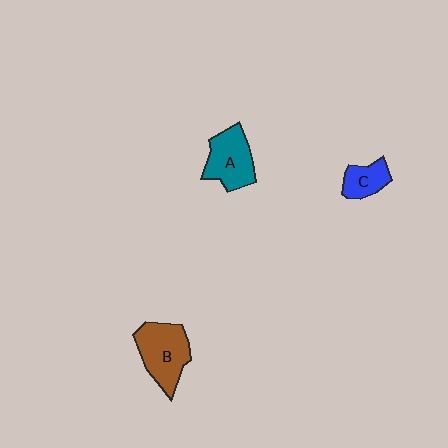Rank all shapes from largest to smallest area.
From largest to smallest: B (brown), A (teal), C (blue).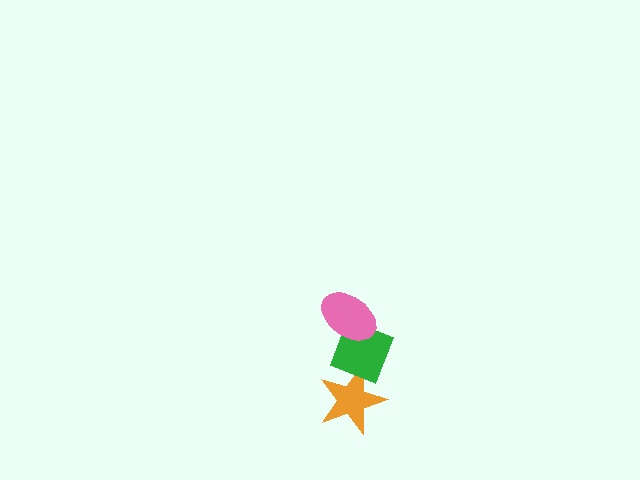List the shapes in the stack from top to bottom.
From top to bottom: the pink ellipse, the green diamond, the orange star.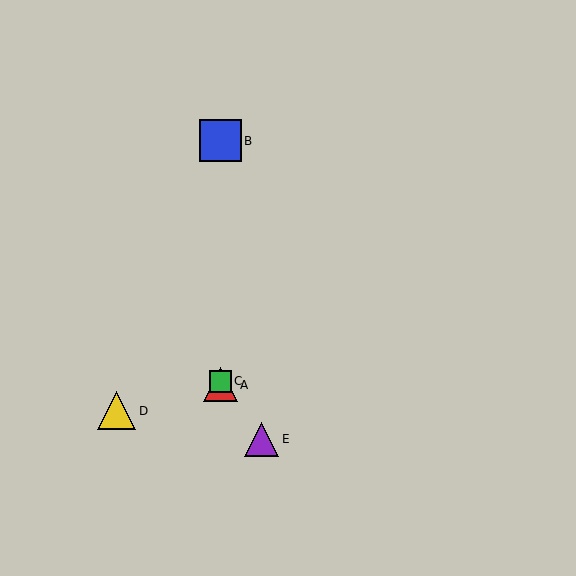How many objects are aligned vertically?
3 objects (A, B, C) are aligned vertically.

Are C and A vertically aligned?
Yes, both are at x≈220.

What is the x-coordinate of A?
Object A is at x≈220.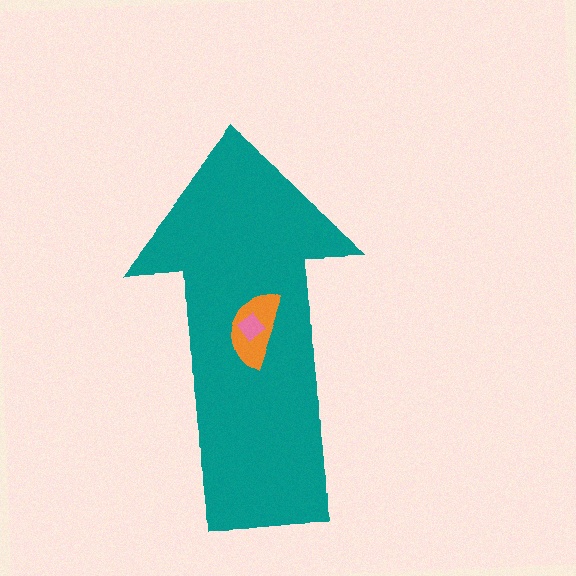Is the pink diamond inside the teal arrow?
Yes.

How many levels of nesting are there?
3.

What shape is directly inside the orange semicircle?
The pink diamond.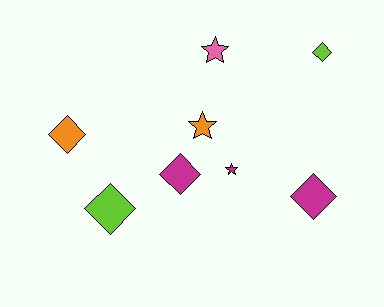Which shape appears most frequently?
Diamond, with 5 objects.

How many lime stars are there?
There are no lime stars.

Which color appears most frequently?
Magenta, with 3 objects.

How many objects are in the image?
There are 8 objects.